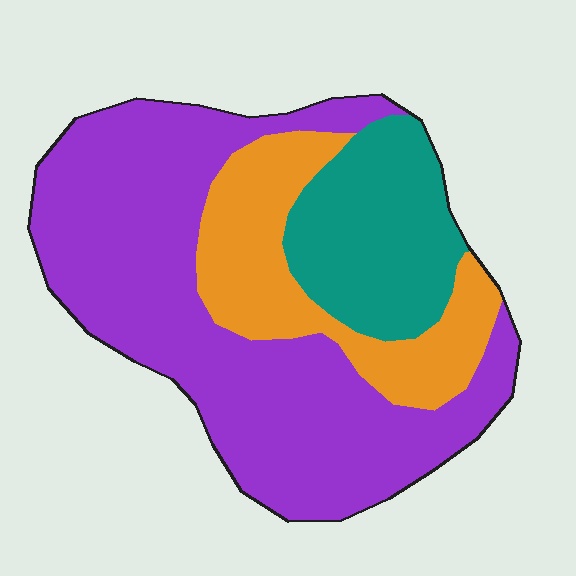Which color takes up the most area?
Purple, at roughly 60%.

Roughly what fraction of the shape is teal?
Teal covers around 20% of the shape.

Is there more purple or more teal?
Purple.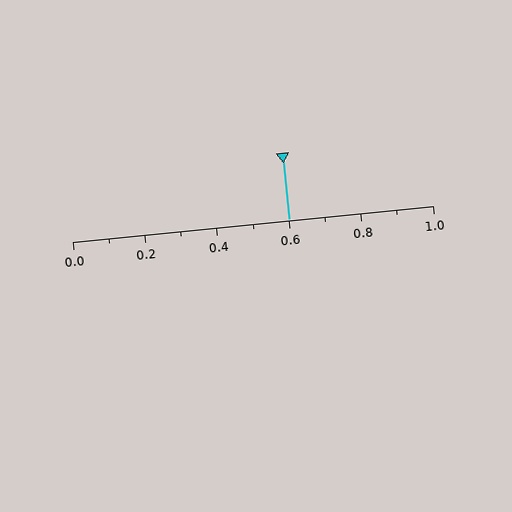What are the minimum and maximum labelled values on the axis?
The axis runs from 0.0 to 1.0.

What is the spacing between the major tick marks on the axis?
The major ticks are spaced 0.2 apart.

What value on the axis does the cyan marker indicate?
The marker indicates approximately 0.6.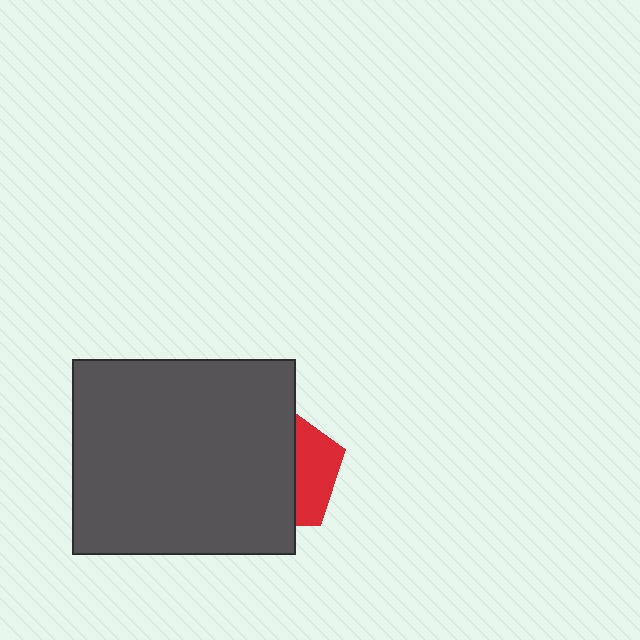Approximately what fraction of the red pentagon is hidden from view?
Roughly 66% of the red pentagon is hidden behind the dark gray rectangle.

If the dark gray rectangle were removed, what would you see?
You would see the complete red pentagon.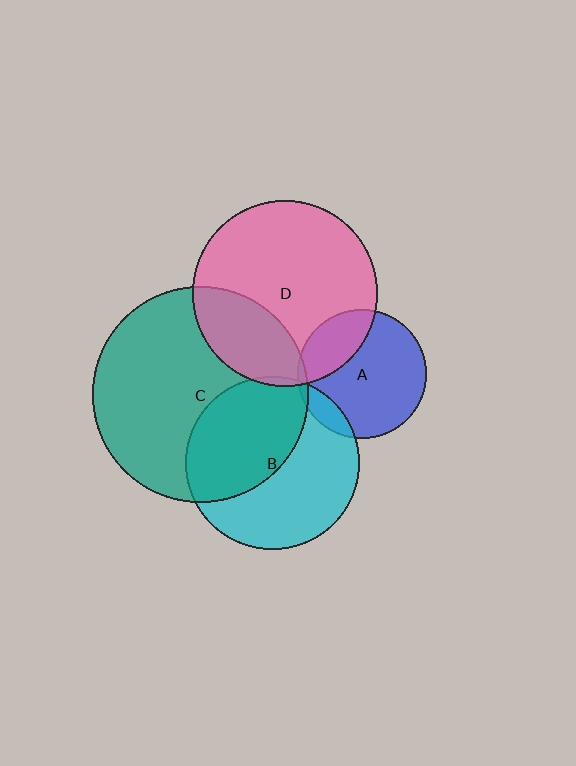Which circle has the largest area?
Circle C (teal).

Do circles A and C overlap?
Yes.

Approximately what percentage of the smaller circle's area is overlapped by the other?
Approximately 5%.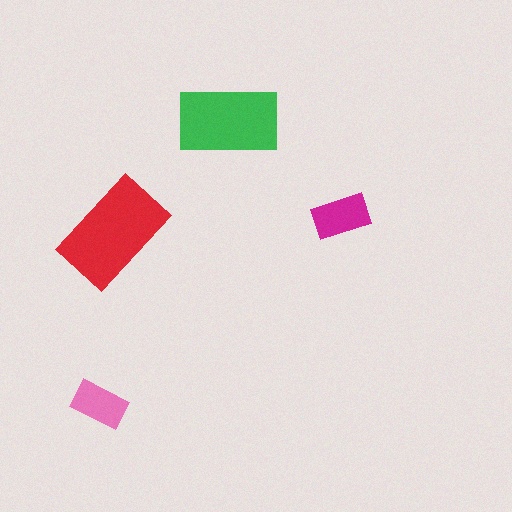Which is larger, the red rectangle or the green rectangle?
The red one.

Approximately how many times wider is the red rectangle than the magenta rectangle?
About 2 times wider.